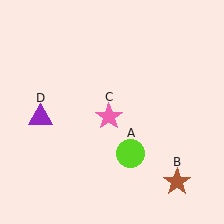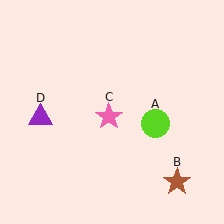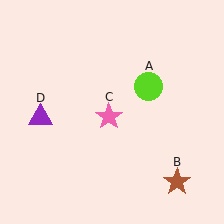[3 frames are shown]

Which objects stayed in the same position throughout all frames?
Brown star (object B) and pink star (object C) and purple triangle (object D) remained stationary.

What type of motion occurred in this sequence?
The lime circle (object A) rotated counterclockwise around the center of the scene.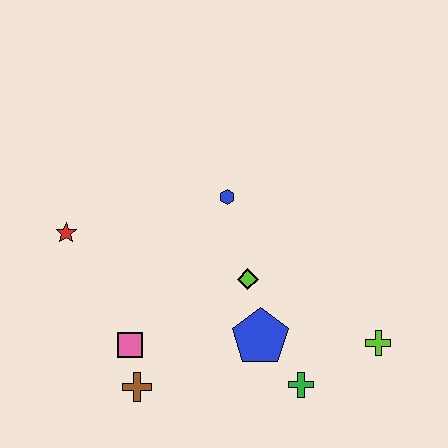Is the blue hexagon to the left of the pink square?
No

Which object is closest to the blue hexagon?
The lime diamond is closest to the blue hexagon.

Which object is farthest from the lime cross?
The red star is farthest from the lime cross.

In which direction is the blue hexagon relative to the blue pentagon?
The blue hexagon is above the blue pentagon.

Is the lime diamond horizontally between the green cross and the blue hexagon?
Yes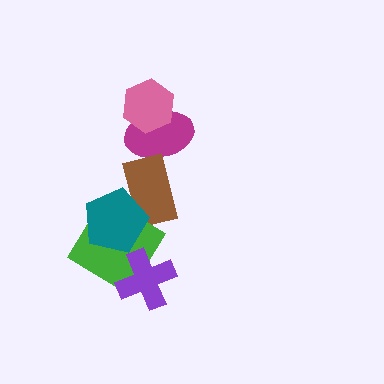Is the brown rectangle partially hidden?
Yes, it is partially covered by another shape.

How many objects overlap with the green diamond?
2 objects overlap with the green diamond.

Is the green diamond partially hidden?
Yes, it is partially covered by another shape.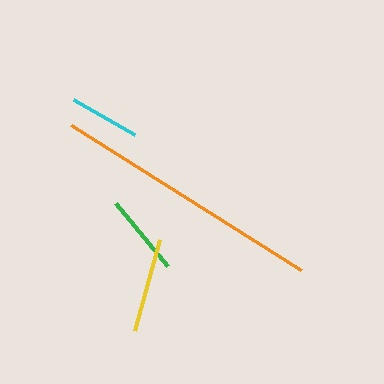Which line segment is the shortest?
The cyan line is the shortest at approximately 71 pixels.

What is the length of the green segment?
The green segment is approximately 82 pixels long.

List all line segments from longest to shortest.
From longest to shortest: orange, yellow, green, cyan.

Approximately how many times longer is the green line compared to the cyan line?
The green line is approximately 1.2 times the length of the cyan line.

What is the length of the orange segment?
The orange segment is approximately 271 pixels long.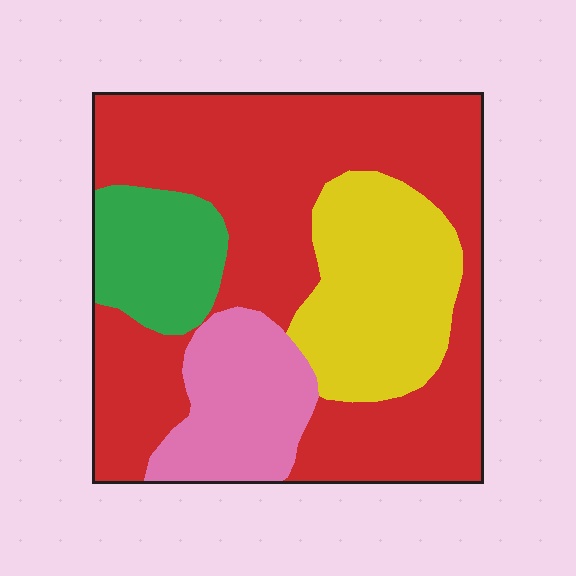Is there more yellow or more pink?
Yellow.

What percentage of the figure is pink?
Pink takes up less than a sixth of the figure.